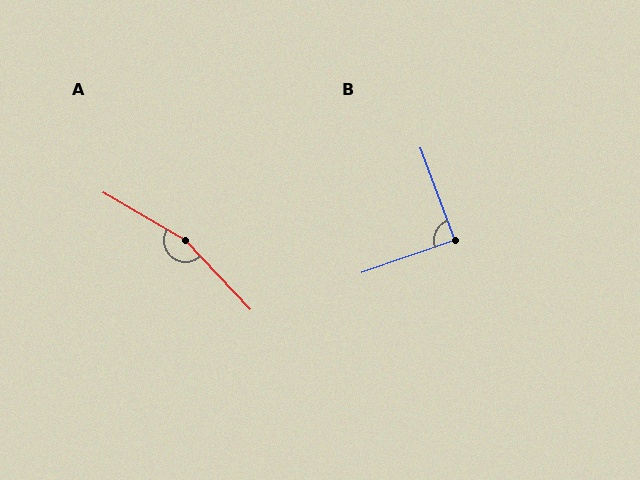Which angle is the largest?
A, at approximately 164 degrees.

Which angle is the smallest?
B, at approximately 89 degrees.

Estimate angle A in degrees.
Approximately 164 degrees.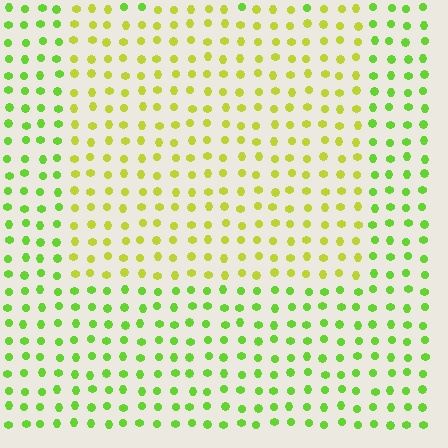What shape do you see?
I see a rectangle.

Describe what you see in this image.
The image is filled with small lime elements in a uniform arrangement. A rectangle-shaped region is visible where the elements are tinted to a slightly different hue, forming a subtle color boundary.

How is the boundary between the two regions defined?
The boundary is defined purely by a slight shift in hue (about 32 degrees). Spacing, size, and orientation are identical on both sides.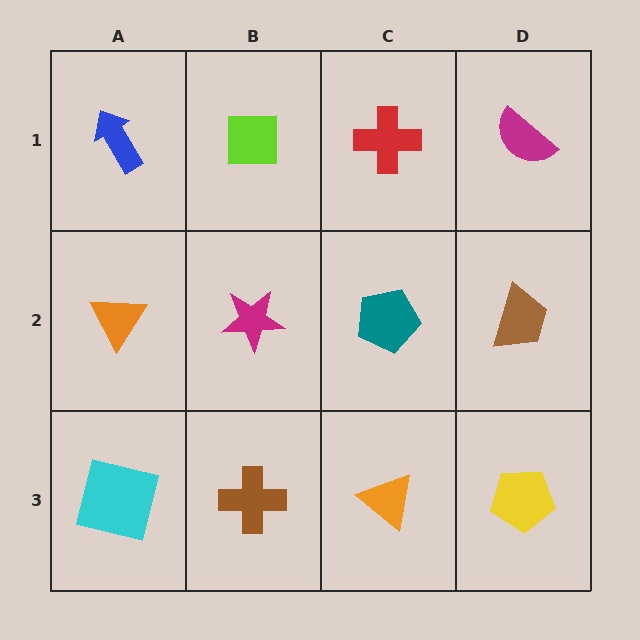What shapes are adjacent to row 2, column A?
A blue arrow (row 1, column A), a cyan square (row 3, column A), a magenta star (row 2, column B).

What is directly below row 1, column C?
A teal pentagon.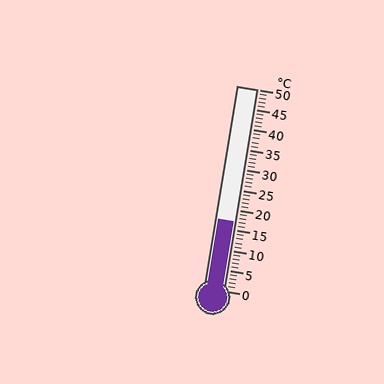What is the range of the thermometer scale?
The thermometer scale ranges from 0°C to 50°C.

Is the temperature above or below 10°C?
The temperature is above 10°C.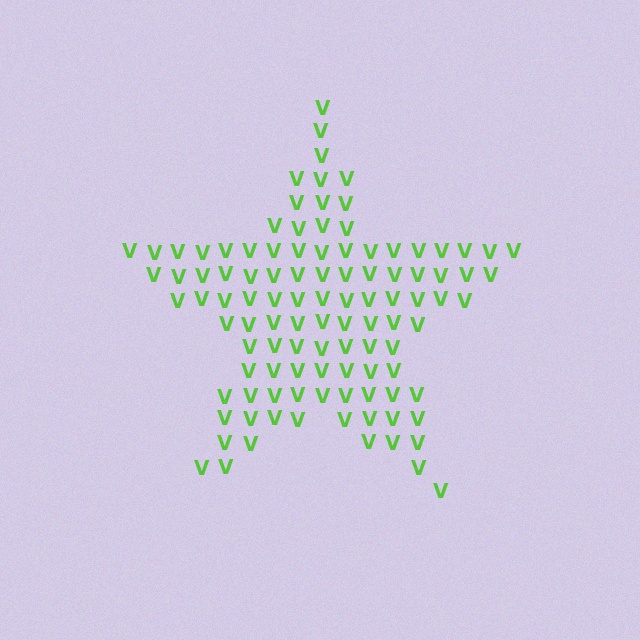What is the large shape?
The large shape is a star.